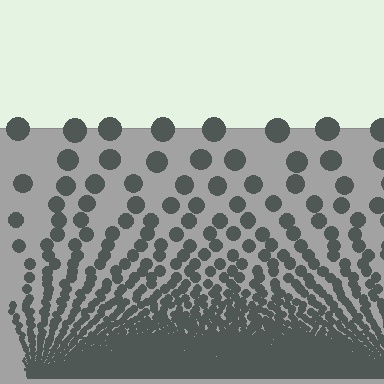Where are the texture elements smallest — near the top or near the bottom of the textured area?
Near the bottom.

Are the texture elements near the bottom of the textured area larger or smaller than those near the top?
Smaller. The gradient is inverted — elements near the bottom are smaller and denser.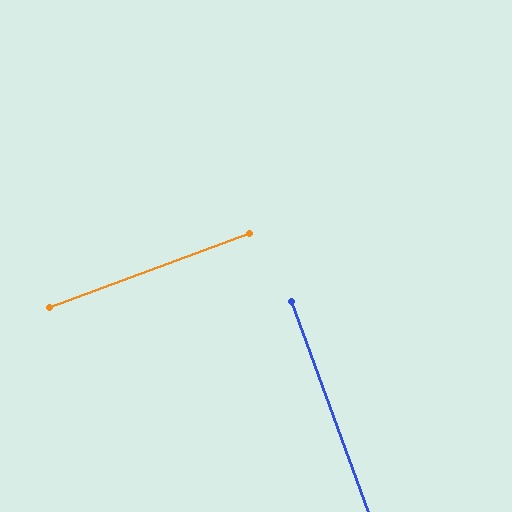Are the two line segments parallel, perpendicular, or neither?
Perpendicular — they meet at approximately 90°.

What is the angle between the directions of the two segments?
Approximately 90 degrees.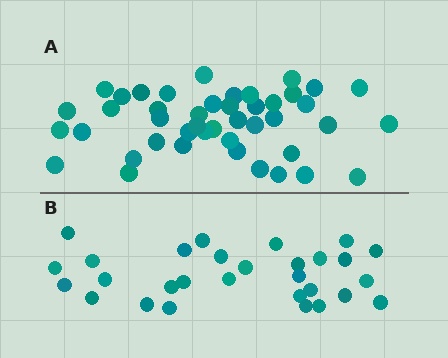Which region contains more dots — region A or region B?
Region A (the top region) has more dots.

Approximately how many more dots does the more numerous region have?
Region A has approximately 15 more dots than region B.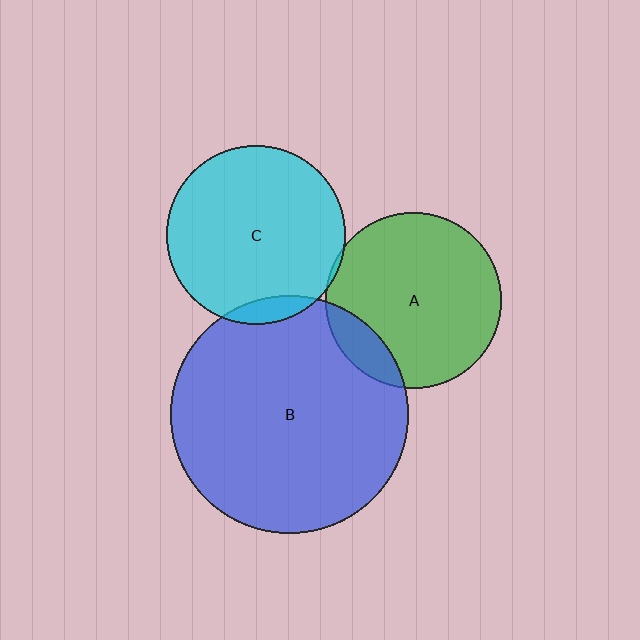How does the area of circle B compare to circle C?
Approximately 1.8 times.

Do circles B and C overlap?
Yes.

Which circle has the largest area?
Circle B (blue).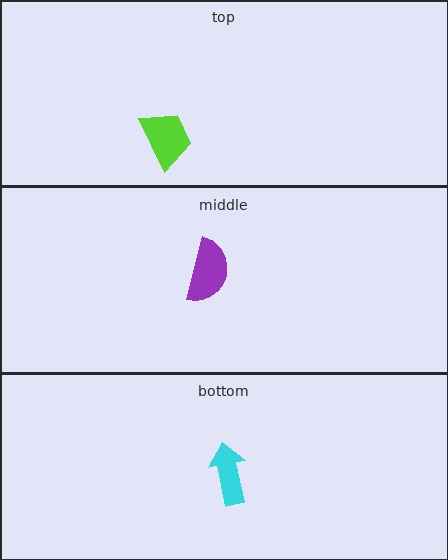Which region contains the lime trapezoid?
The top region.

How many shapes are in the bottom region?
1.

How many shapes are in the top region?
1.